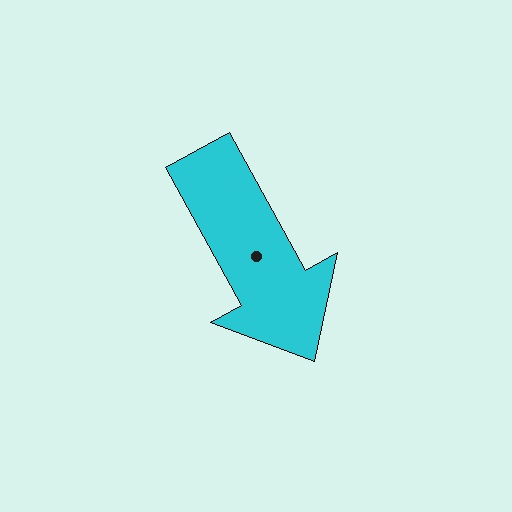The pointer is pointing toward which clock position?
Roughly 5 o'clock.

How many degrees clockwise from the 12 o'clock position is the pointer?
Approximately 151 degrees.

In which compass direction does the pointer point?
Southeast.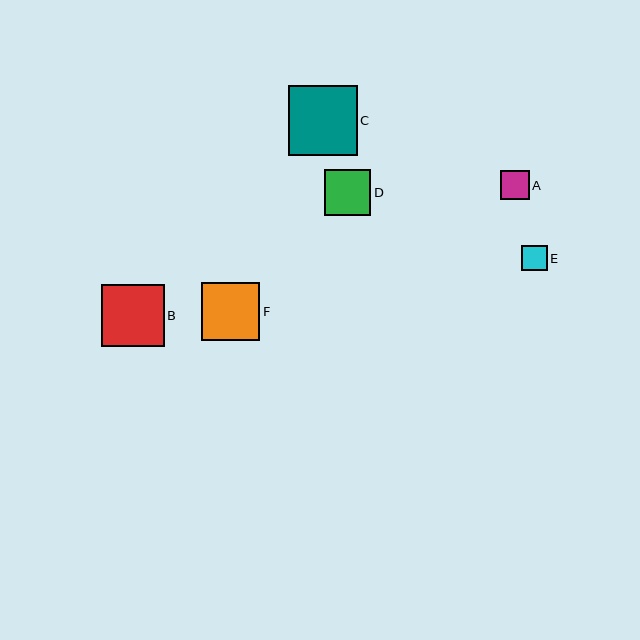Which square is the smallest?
Square E is the smallest with a size of approximately 25 pixels.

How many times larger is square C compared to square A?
Square C is approximately 2.4 times the size of square A.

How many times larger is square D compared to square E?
Square D is approximately 1.8 times the size of square E.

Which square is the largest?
Square C is the largest with a size of approximately 69 pixels.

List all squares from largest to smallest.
From largest to smallest: C, B, F, D, A, E.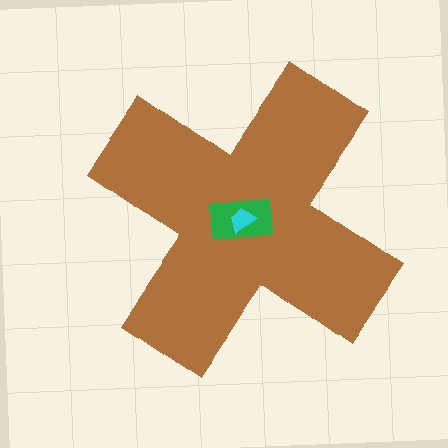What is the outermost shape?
The brown cross.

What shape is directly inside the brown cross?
The green rectangle.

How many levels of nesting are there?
3.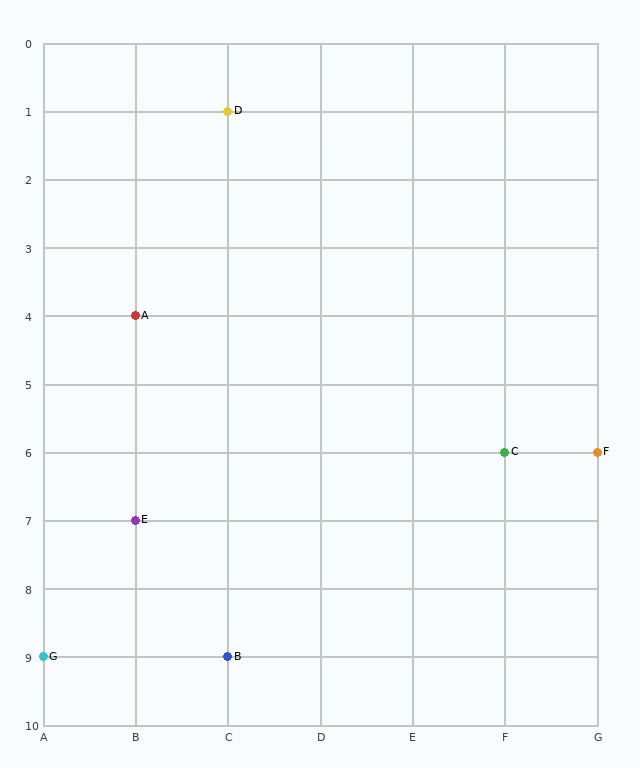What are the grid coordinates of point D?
Point D is at grid coordinates (C, 1).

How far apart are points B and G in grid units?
Points B and G are 2 columns apart.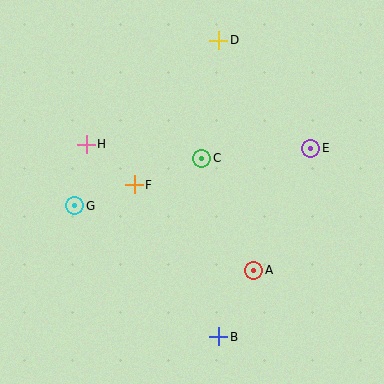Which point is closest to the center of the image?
Point C at (202, 158) is closest to the center.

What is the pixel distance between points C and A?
The distance between C and A is 123 pixels.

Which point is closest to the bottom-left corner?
Point G is closest to the bottom-left corner.